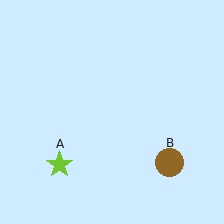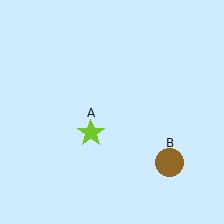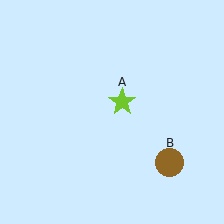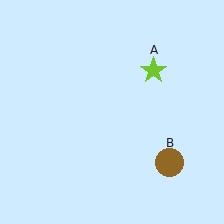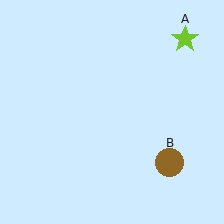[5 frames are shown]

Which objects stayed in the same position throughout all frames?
Brown circle (object B) remained stationary.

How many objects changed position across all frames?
1 object changed position: lime star (object A).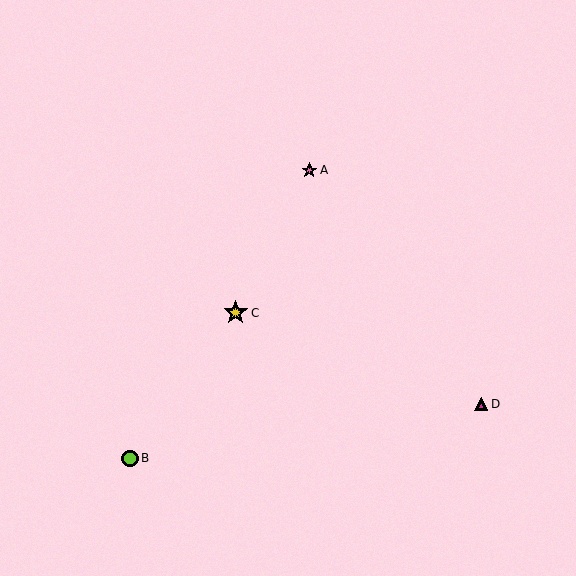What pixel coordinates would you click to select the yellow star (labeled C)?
Click at (236, 313) to select the yellow star C.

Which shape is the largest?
The yellow star (labeled C) is the largest.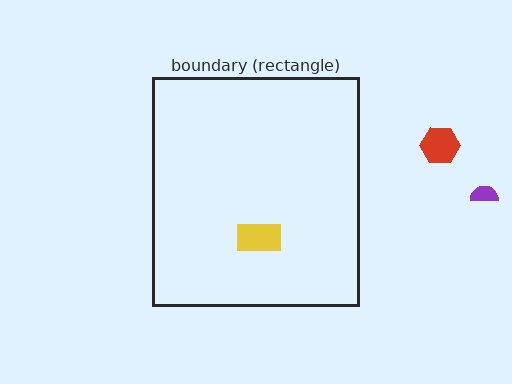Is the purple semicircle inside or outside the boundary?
Outside.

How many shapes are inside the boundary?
1 inside, 2 outside.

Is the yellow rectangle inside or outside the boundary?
Inside.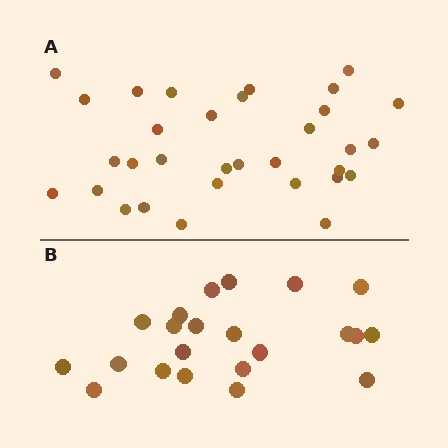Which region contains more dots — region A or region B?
Region A (the top region) has more dots.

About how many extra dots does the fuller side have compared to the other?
Region A has roughly 10 or so more dots than region B.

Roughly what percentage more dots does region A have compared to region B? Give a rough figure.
About 45% more.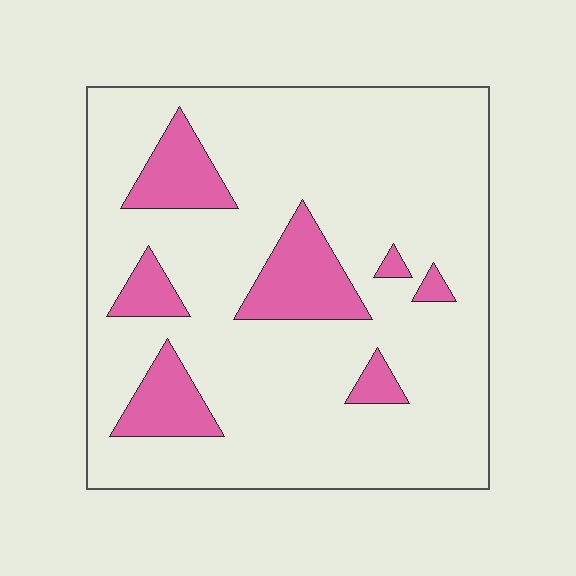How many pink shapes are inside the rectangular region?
7.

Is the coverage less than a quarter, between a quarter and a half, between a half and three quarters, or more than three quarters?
Less than a quarter.